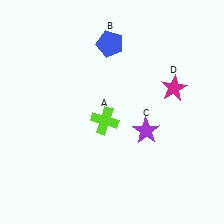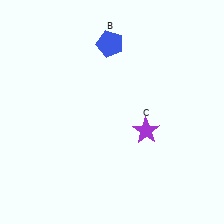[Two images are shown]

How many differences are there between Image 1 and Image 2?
There are 2 differences between the two images.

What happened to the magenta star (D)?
The magenta star (D) was removed in Image 2. It was in the top-right area of Image 1.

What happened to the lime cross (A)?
The lime cross (A) was removed in Image 2. It was in the bottom-left area of Image 1.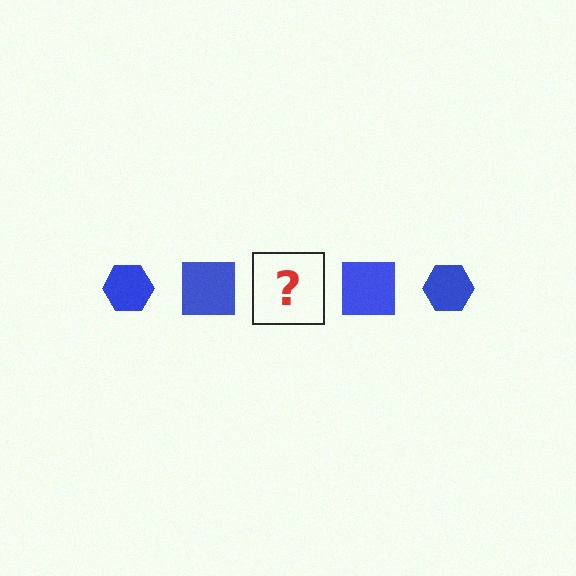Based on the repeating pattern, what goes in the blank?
The blank should be a blue hexagon.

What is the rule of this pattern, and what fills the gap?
The rule is that the pattern cycles through hexagon, square shapes in blue. The gap should be filled with a blue hexagon.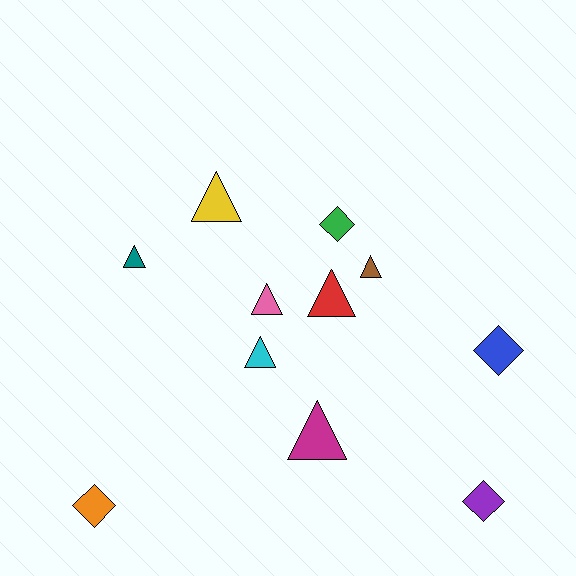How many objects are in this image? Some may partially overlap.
There are 11 objects.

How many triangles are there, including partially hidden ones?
There are 7 triangles.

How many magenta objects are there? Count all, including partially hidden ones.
There is 1 magenta object.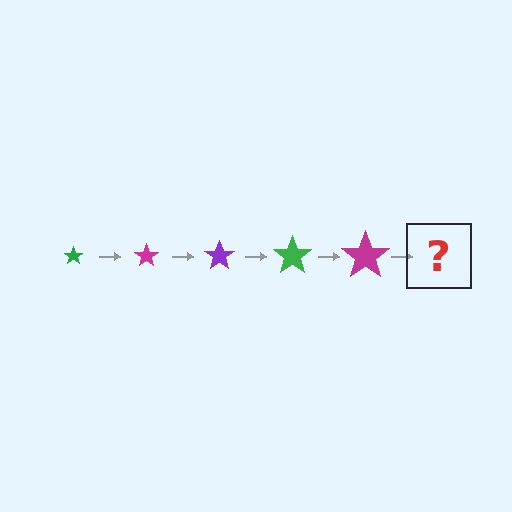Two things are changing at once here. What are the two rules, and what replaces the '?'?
The two rules are that the star grows larger each step and the color cycles through green, magenta, and purple. The '?' should be a purple star, larger than the previous one.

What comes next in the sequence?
The next element should be a purple star, larger than the previous one.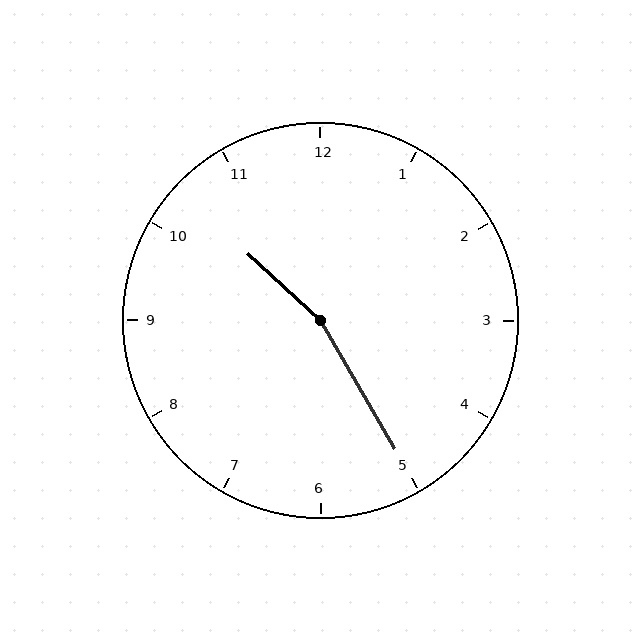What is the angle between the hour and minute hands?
Approximately 162 degrees.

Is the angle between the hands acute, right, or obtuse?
It is obtuse.